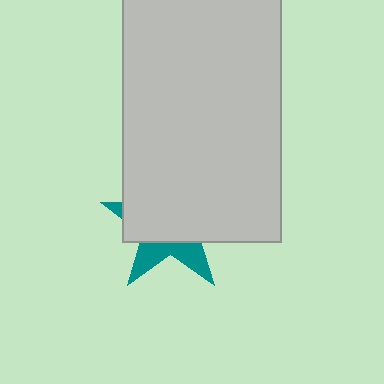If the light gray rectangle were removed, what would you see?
You would see the complete teal star.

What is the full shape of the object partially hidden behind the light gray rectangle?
The partially hidden object is a teal star.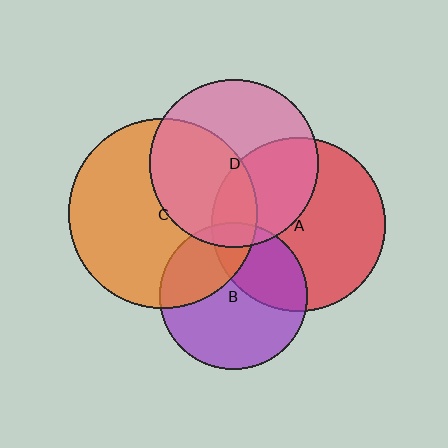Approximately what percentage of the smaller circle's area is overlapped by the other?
Approximately 35%.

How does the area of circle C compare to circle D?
Approximately 1.3 times.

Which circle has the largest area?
Circle C (orange).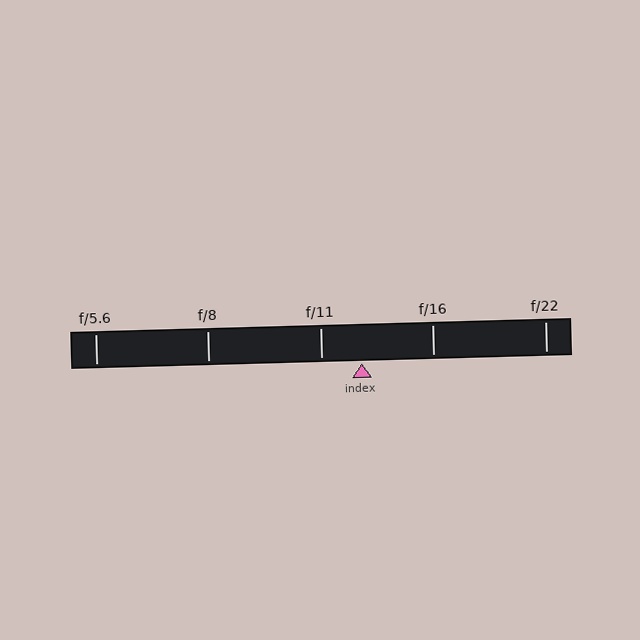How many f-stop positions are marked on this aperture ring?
There are 5 f-stop positions marked.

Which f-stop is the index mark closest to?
The index mark is closest to f/11.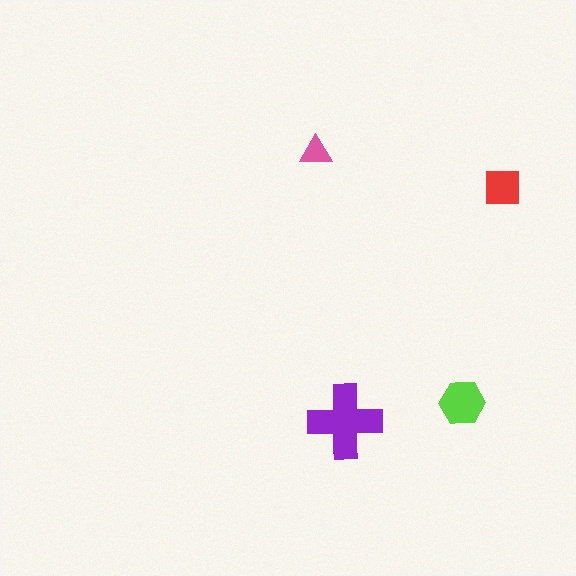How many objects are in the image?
There are 4 objects in the image.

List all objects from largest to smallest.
The purple cross, the lime hexagon, the red square, the pink triangle.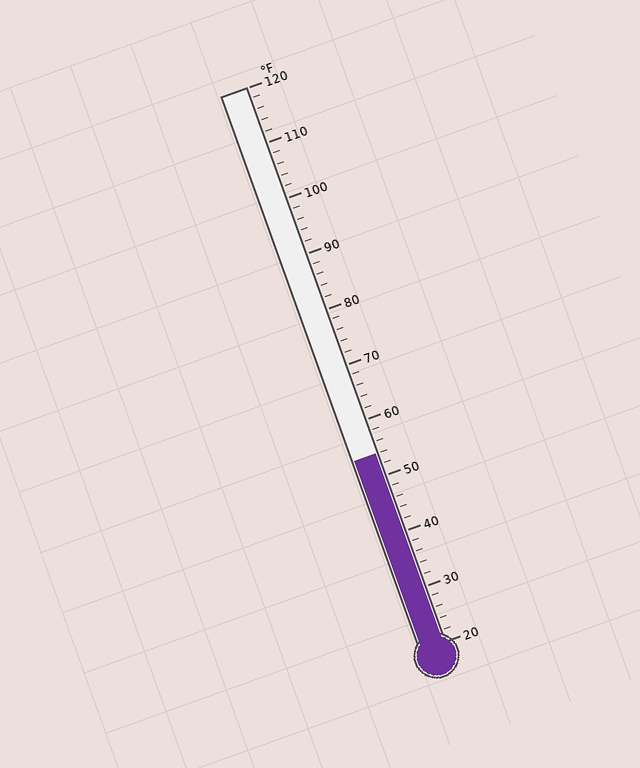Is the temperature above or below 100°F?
The temperature is below 100°F.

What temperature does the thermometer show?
The thermometer shows approximately 54°F.